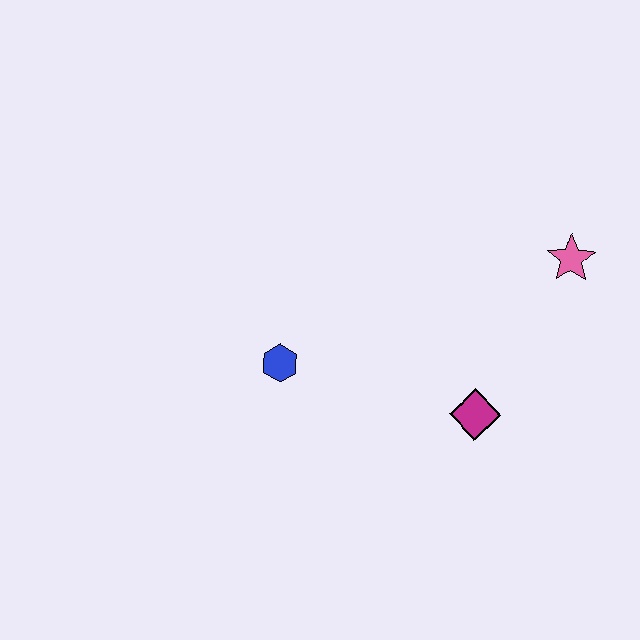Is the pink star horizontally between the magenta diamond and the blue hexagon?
No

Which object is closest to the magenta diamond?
The pink star is closest to the magenta diamond.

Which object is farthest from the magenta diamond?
The blue hexagon is farthest from the magenta diamond.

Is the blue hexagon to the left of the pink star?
Yes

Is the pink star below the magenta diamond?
No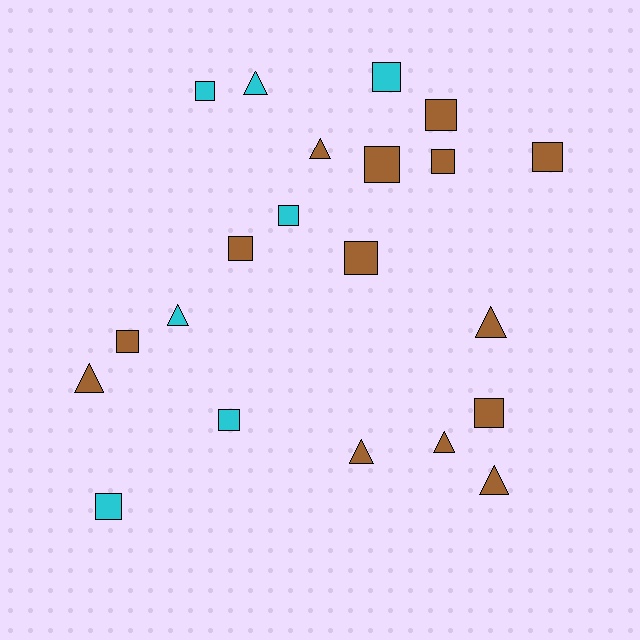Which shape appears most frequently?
Square, with 13 objects.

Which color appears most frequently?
Brown, with 14 objects.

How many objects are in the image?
There are 21 objects.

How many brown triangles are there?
There are 6 brown triangles.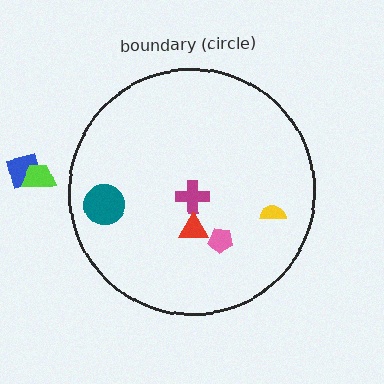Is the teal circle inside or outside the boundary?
Inside.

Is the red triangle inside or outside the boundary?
Inside.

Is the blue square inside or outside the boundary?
Outside.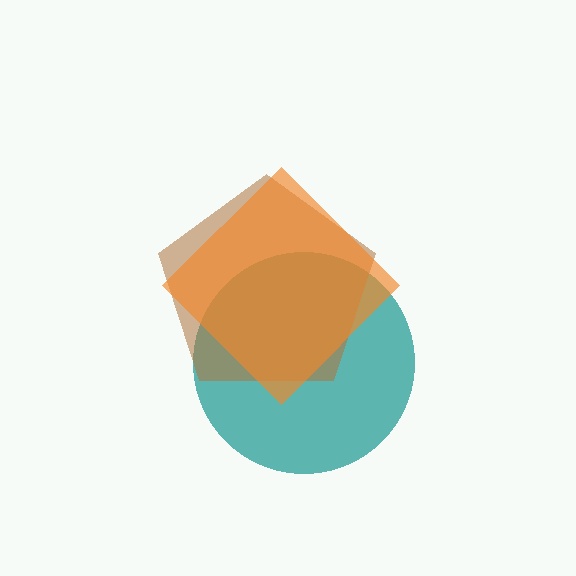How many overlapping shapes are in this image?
There are 3 overlapping shapes in the image.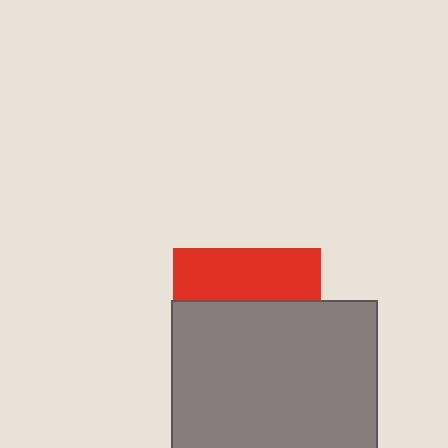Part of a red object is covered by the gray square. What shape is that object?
It is a square.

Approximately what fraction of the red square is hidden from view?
Roughly 65% of the red square is hidden behind the gray square.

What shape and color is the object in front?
The object in front is a gray square.